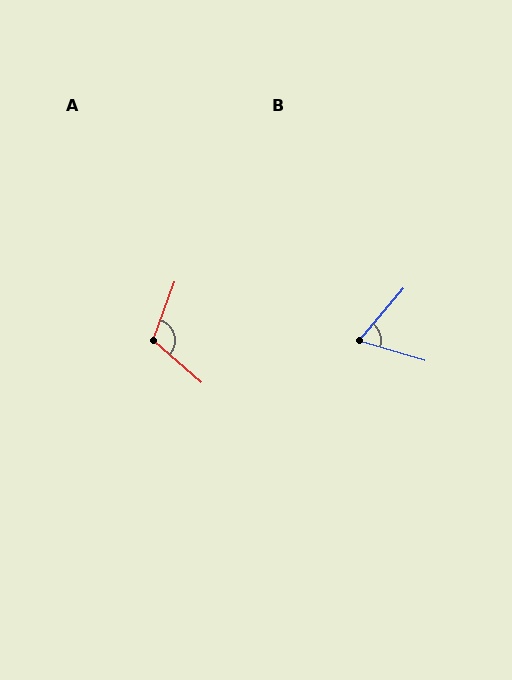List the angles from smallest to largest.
B (66°), A (111°).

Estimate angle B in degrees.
Approximately 66 degrees.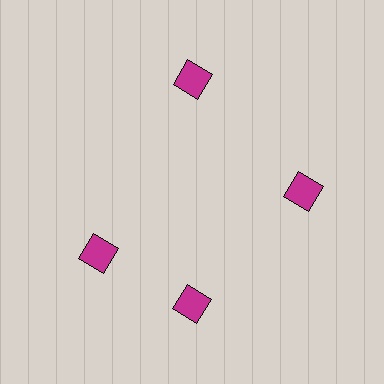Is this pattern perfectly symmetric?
No. The 4 magenta squares are arranged in a ring, but one element near the 9 o'clock position is rotated out of alignment along the ring, breaking the 4-fold rotational symmetry.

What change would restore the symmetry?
The symmetry would be restored by rotating it back into even spacing with its neighbors so that all 4 squares sit at equal angles and equal distance from the center.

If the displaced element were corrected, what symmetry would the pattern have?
It would have 4-fold rotational symmetry — the pattern would map onto itself every 90 degrees.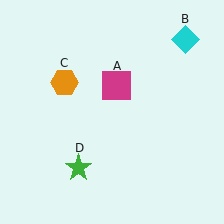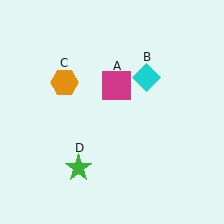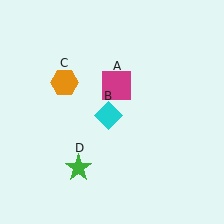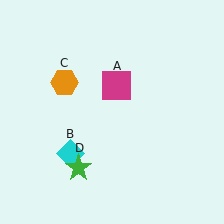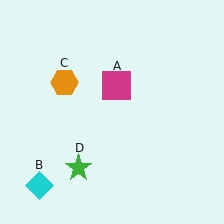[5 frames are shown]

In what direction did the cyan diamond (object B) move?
The cyan diamond (object B) moved down and to the left.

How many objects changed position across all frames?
1 object changed position: cyan diamond (object B).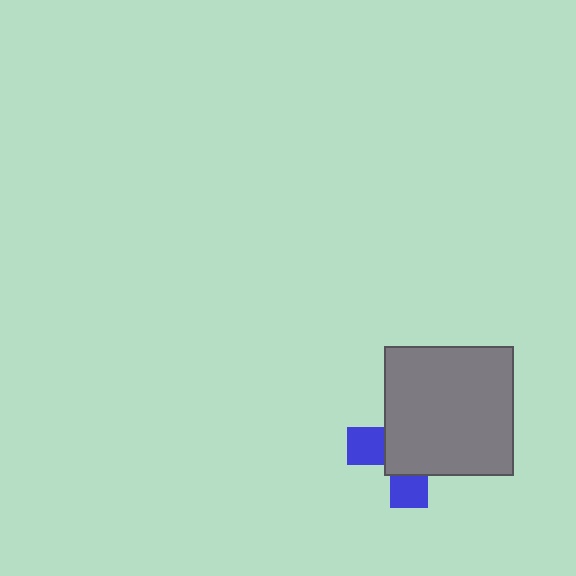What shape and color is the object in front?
The object in front is a gray square.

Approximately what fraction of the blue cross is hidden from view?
Roughly 68% of the blue cross is hidden behind the gray square.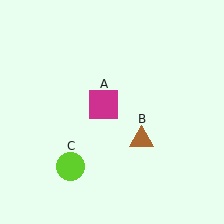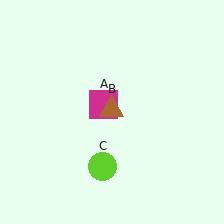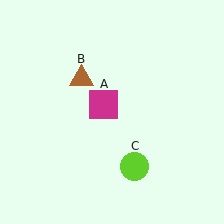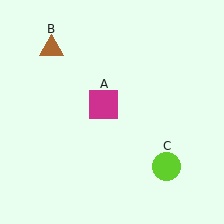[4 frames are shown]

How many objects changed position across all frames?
2 objects changed position: brown triangle (object B), lime circle (object C).